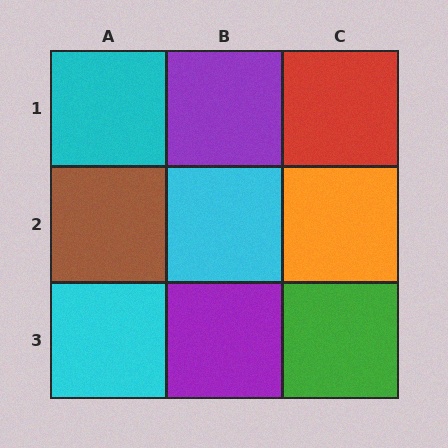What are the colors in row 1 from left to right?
Cyan, purple, red.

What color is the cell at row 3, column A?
Cyan.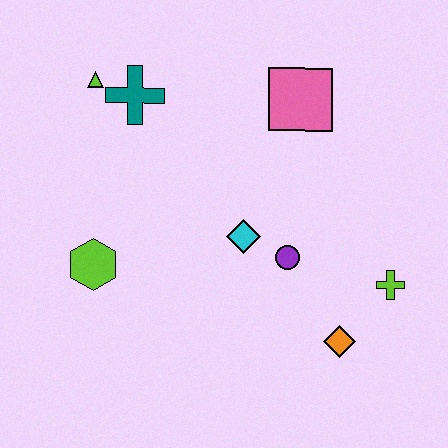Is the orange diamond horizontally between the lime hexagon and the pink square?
No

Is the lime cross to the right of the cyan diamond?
Yes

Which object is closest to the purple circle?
The cyan diamond is closest to the purple circle.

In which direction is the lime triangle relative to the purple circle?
The lime triangle is to the left of the purple circle.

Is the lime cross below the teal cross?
Yes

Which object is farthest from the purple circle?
The lime triangle is farthest from the purple circle.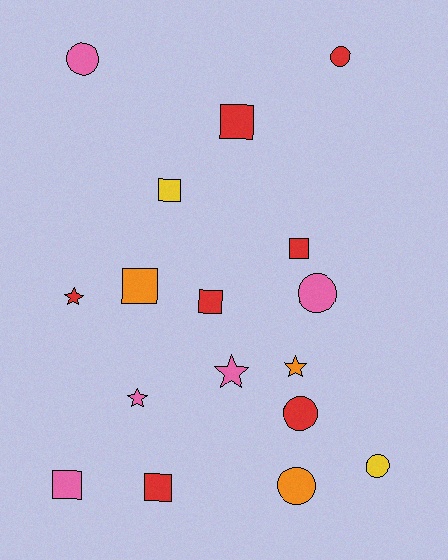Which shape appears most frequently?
Square, with 7 objects.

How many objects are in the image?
There are 17 objects.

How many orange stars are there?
There is 1 orange star.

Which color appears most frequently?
Red, with 7 objects.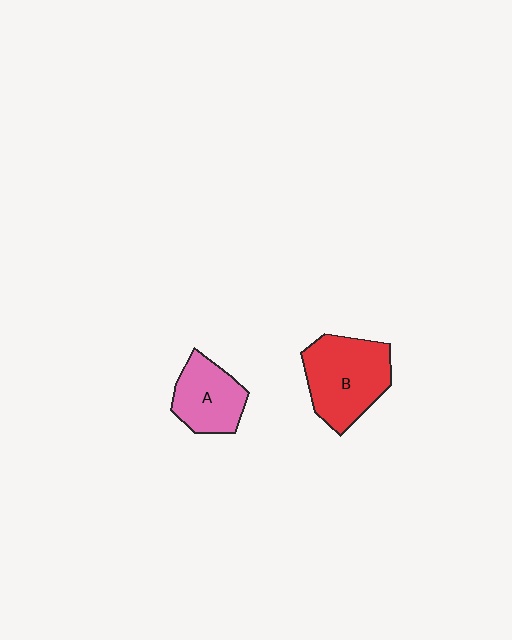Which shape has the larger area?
Shape B (red).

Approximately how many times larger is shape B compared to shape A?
Approximately 1.4 times.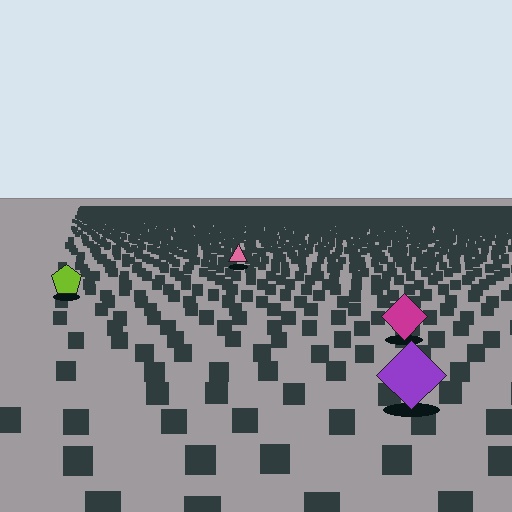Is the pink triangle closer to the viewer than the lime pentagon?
No. The lime pentagon is closer — you can tell from the texture gradient: the ground texture is coarser near it.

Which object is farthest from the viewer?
The pink triangle is farthest from the viewer. It appears smaller and the ground texture around it is denser.